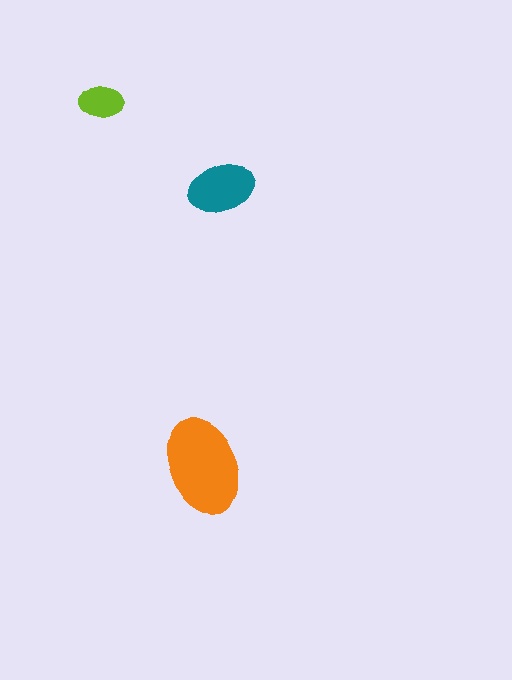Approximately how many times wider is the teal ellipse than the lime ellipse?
About 1.5 times wider.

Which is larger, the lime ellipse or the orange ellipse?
The orange one.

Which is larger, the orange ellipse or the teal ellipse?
The orange one.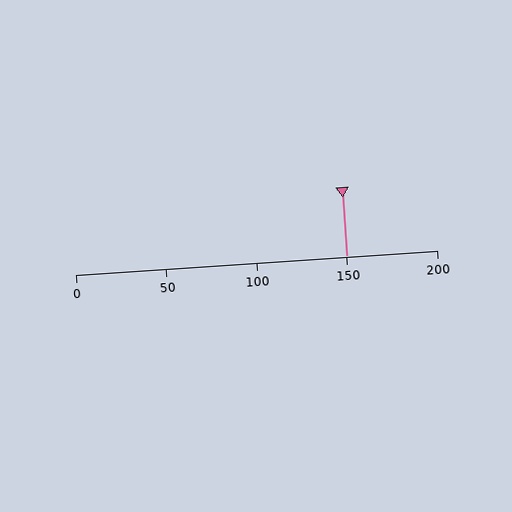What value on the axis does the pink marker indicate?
The marker indicates approximately 150.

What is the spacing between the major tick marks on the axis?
The major ticks are spaced 50 apart.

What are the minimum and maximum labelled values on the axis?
The axis runs from 0 to 200.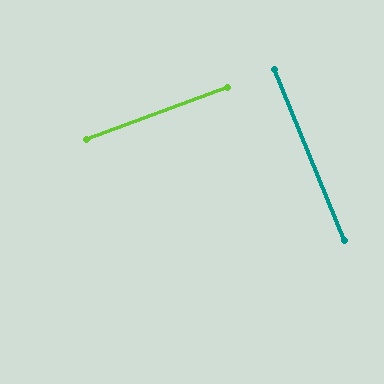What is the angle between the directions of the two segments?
Approximately 88 degrees.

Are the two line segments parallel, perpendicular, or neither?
Perpendicular — they meet at approximately 88°.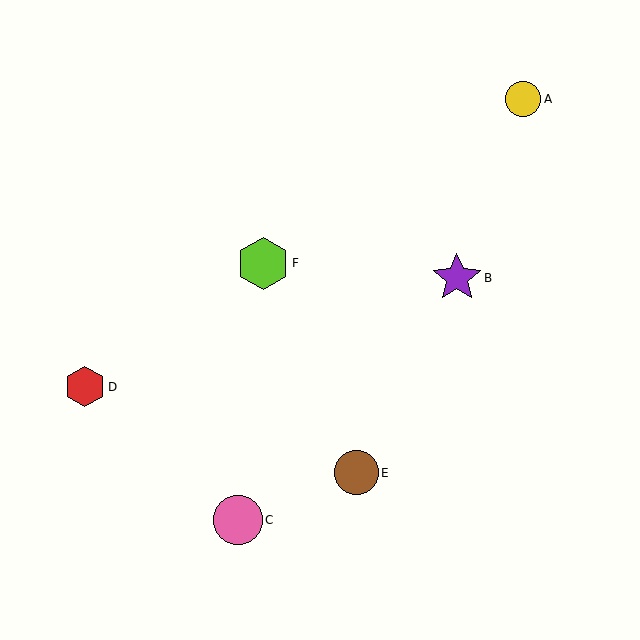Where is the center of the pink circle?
The center of the pink circle is at (238, 520).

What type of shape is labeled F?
Shape F is a lime hexagon.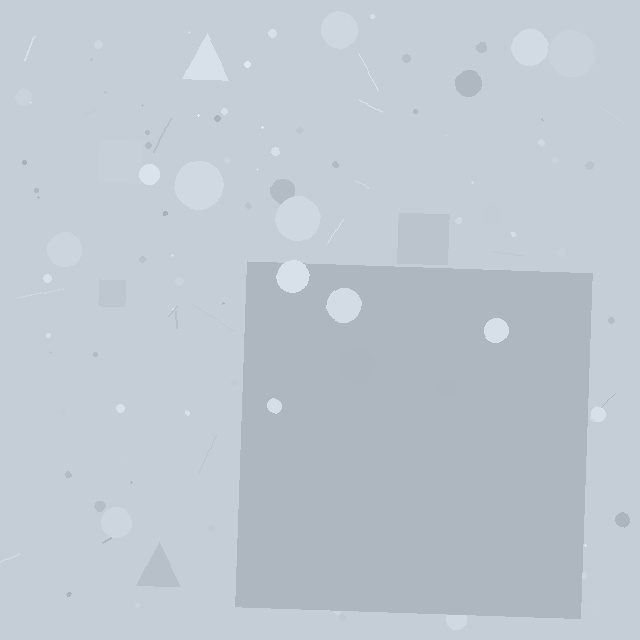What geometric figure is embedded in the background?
A square is embedded in the background.